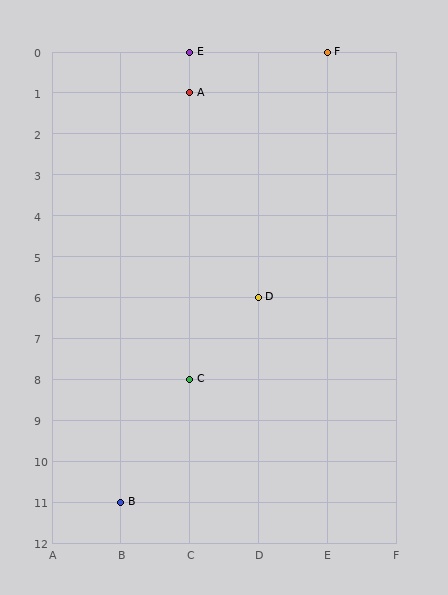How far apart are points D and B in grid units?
Points D and B are 2 columns and 5 rows apart (about 5.4 grid units diagonally).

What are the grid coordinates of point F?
Point F is at grid coordinates (E, 0).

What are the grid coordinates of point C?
Point C is at grid coordinates (C, 8).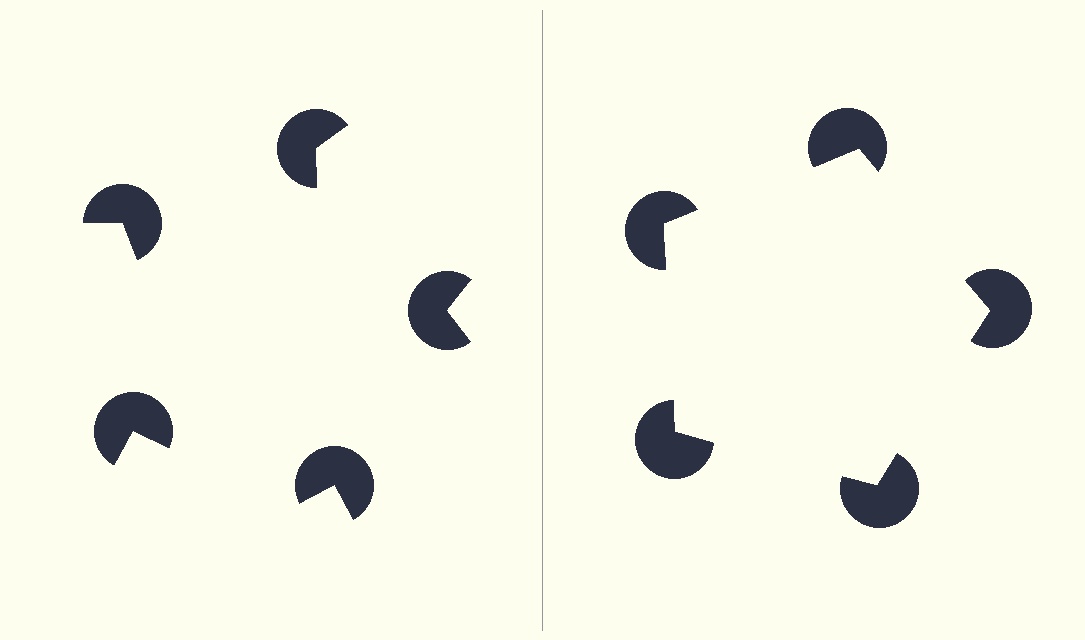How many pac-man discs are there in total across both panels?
10 — 5 on each side.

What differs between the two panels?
The pac-man discs are positioned identically on both sides; only the wedge orientations differ. On the right they align to a pentagon; on the left they are misaligned.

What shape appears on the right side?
An illusory pentagon.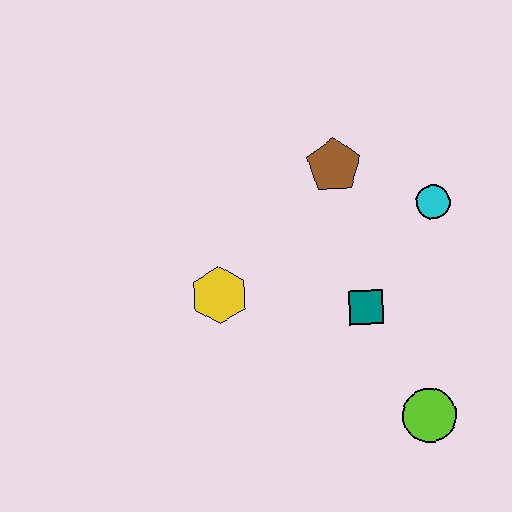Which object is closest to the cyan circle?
The brown pentagon is closest to the cyan circle.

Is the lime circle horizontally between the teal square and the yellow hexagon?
No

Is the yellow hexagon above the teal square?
Yes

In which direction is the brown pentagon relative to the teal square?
The brown pentagon is above the teal square.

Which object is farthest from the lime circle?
The brown pentagon is farthest from the lime circle.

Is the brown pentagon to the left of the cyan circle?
Yes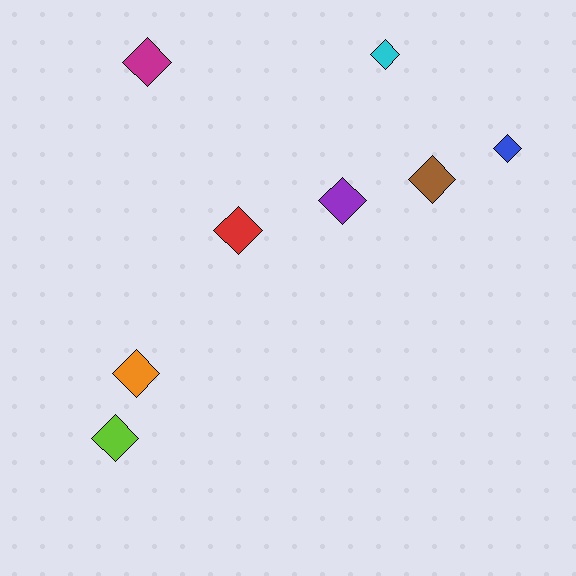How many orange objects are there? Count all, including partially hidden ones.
There is 1 orange object.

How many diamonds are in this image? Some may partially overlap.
There are 8 diamonds.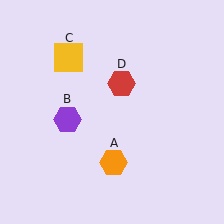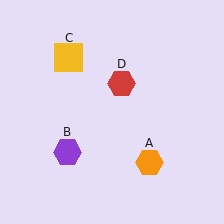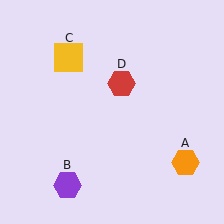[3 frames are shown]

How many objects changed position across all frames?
2 objects changed position: orange hexagon (object A), purple hexagon (object B).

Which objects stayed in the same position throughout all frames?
Yellow square (object C) and red hexagon (object D) remained stationary.